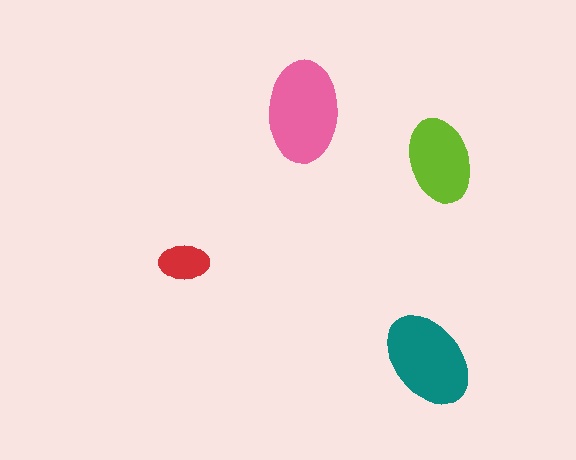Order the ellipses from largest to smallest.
the pink one, the teal one, the lime one, the red one.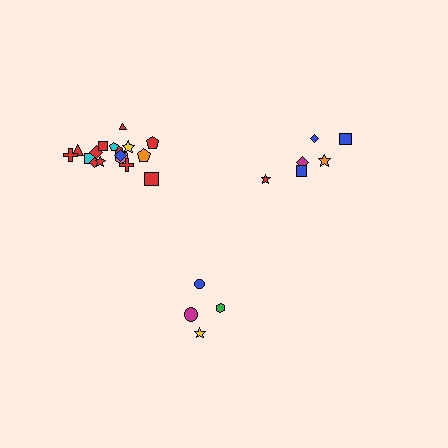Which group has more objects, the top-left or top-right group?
The top-left group.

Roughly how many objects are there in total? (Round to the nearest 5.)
Roughly 30 objects in total.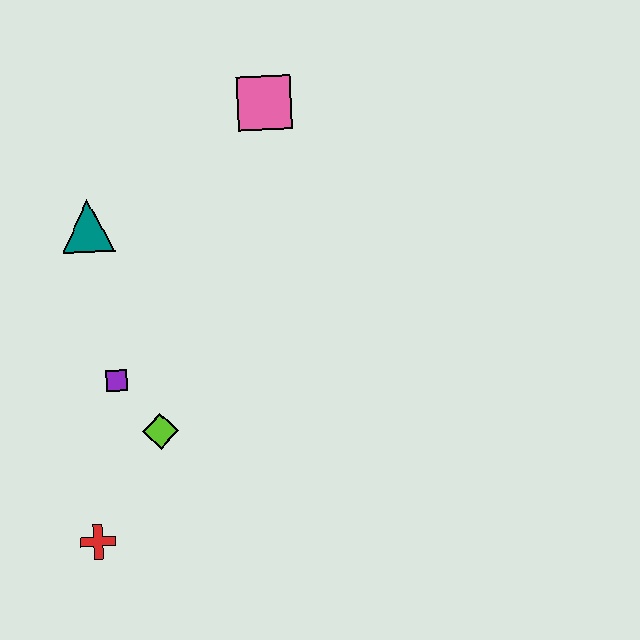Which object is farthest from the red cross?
The pink square is farthest from the red cross.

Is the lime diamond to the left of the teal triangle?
No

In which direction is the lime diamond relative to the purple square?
The lime diamond is below the purple square.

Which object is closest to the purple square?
The lime diamond is closest to the purple square.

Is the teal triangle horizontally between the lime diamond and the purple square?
No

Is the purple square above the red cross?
Yes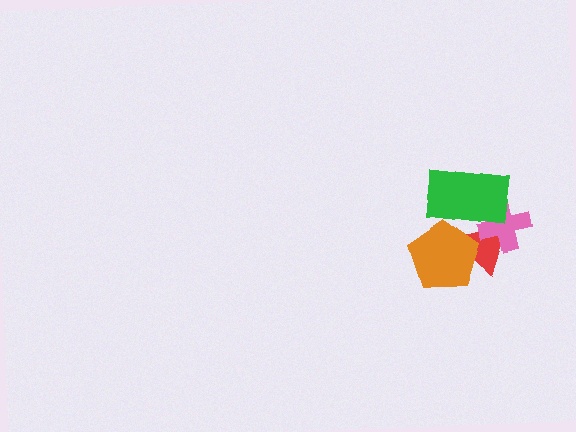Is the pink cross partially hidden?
Yes, it is partially covered by another shape.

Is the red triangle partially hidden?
Yes, it is partially covered by another shape.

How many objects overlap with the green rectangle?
3 objects overlap with the green rectangle.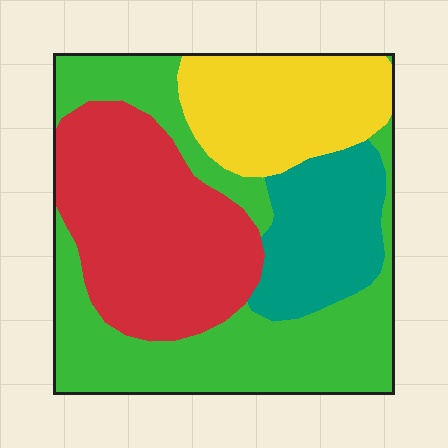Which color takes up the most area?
Green, at roughly 35%.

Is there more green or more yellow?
Green.